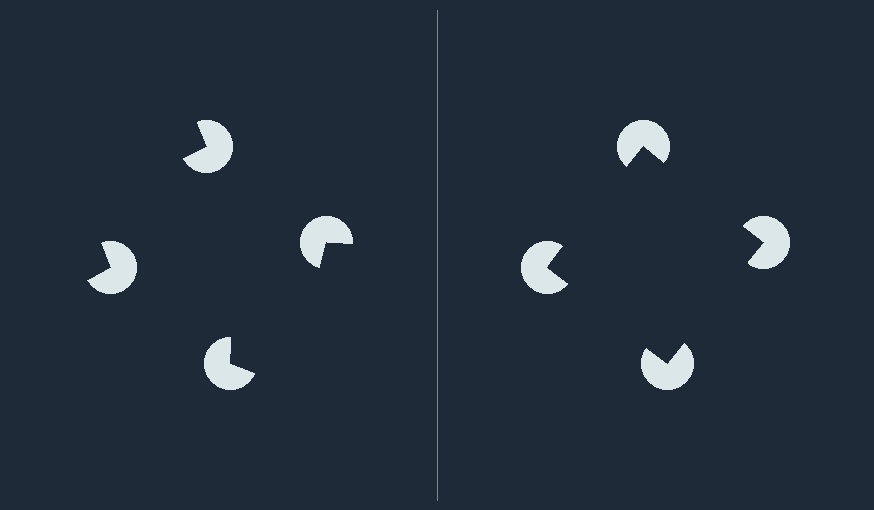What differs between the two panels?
The pac-man discs are positioned identically on both sides; only the wedge orientations differ. On the right they align to a square; on the left they are misaligned.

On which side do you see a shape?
An illusory square appears on the right side. On the left side the wedge cuts are rotated, so no coherent shape forms.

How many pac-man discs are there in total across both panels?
8 — 4 on each side.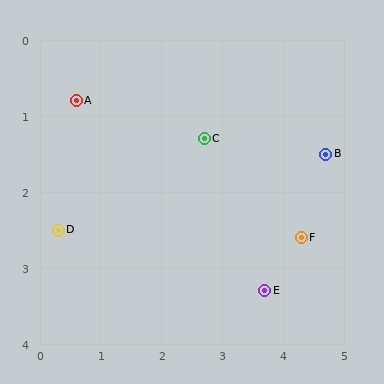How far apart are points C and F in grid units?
Points C and F are about 2.1 grid units apart.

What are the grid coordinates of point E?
Point E is at approximately (3.7, 3.3).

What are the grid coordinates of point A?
Point A is at approximately (0.6, 0.8).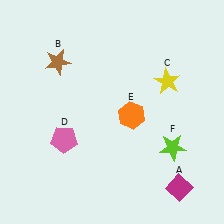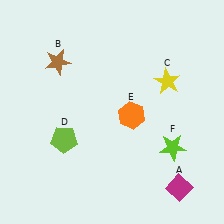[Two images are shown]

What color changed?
The pentagon (D) changed from pink in Image 1 to lime in Image 2.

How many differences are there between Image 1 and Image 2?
There is 1 difference between the two images.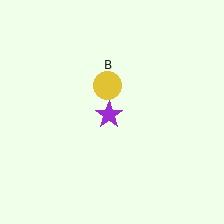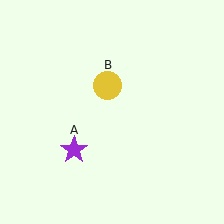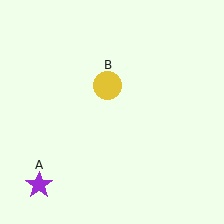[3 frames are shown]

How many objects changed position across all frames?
1 object changed position: purple star (object A).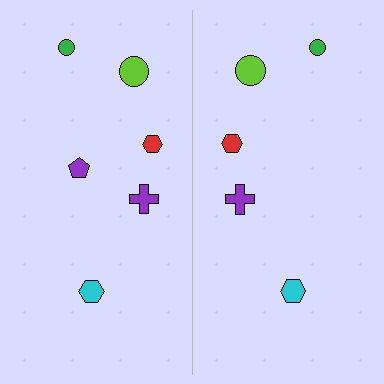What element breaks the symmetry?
A purple pentagon is missing from the right side.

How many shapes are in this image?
There are 11 shapes in this image.